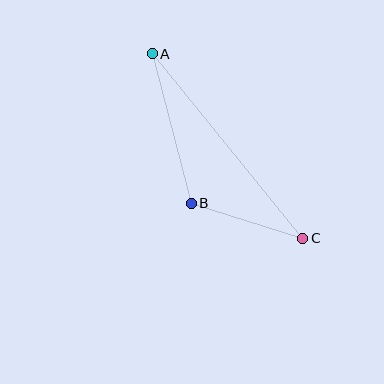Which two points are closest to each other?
Points B and C are closest to each other.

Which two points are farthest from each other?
Points A and C are farthest from each other.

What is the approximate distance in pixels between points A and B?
The distance between A and B is approximately 154 pixels.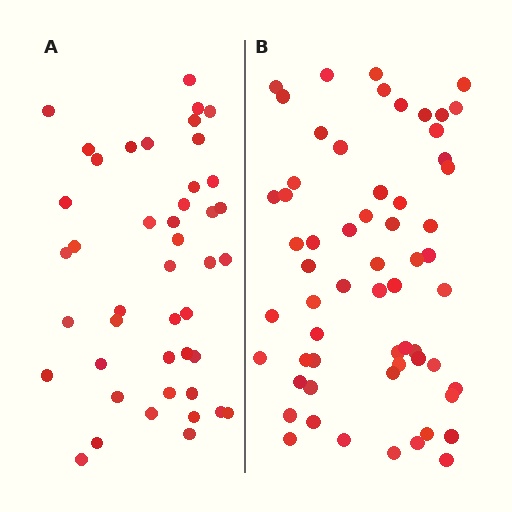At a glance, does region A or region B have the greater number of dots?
Region B (the right region) has more dots.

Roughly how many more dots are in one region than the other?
Region B has approximately 15 more dots than region A.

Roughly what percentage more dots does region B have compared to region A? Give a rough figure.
About 35% more.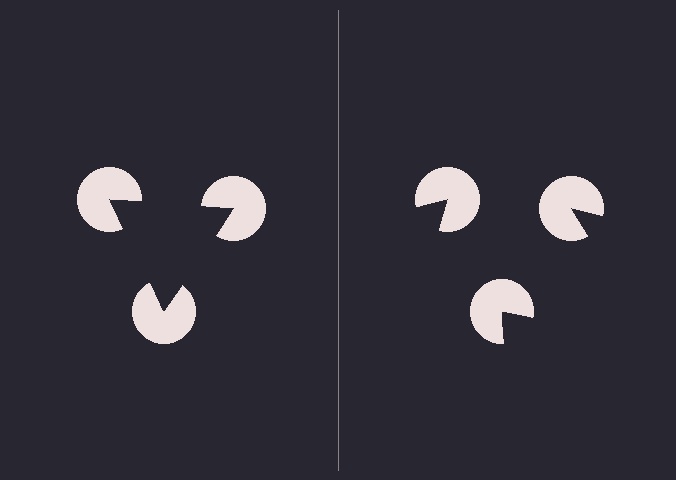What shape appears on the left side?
An illusory triangle.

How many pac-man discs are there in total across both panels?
6 — 3 on each side.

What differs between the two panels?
The pac-man discs are positioned identically on both sides; only the wedge orientations differ. On the left they align to a triangle; on the right they are misaligned.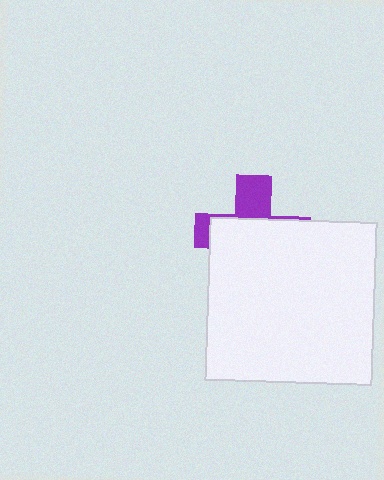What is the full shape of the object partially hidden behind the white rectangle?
The partially hidden object is a purple cross.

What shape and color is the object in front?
The object in front is a white rectangle.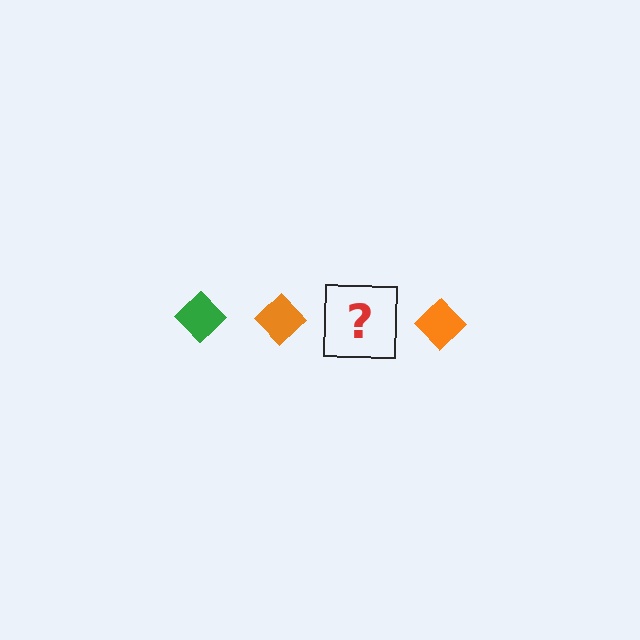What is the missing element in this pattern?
The missing element is a green diamond.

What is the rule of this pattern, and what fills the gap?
The rule is that the pattern cycles through green, orange diamonds. The gap should be filled with a green diamond.